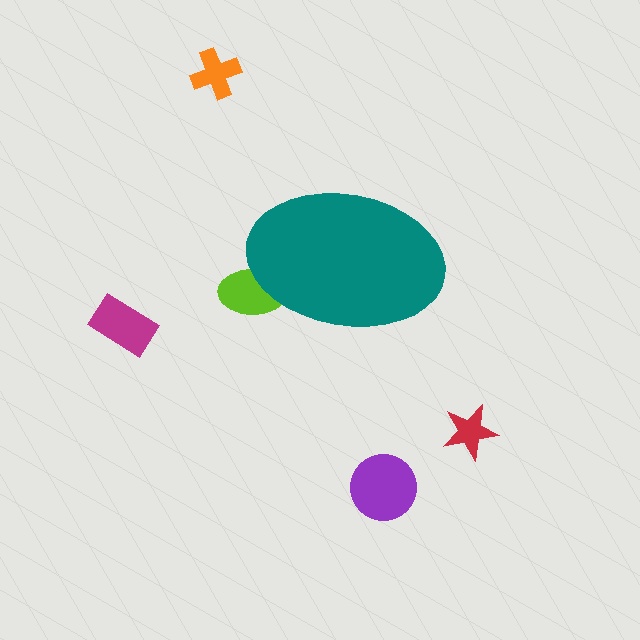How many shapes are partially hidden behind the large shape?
1 shape is partially hidden.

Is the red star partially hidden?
No, the red star is fully visible.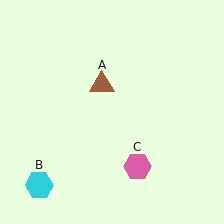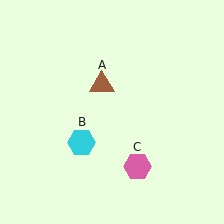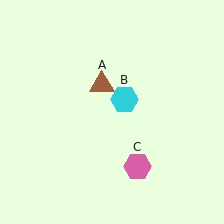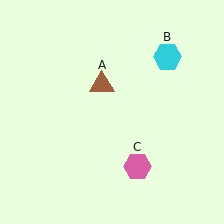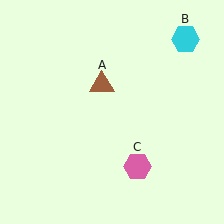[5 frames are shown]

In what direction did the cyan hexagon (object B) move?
The cyan hexagon (object B) moved up and to the right.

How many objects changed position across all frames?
1 object changed position: cyan hexagon (object B).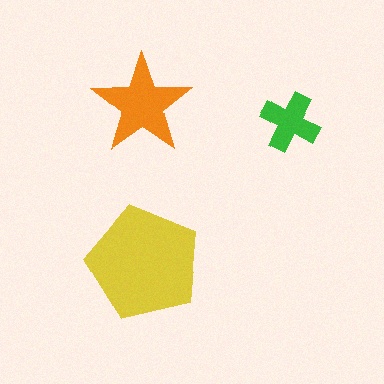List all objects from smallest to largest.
The green cross, the orange star, the yellow pentagon.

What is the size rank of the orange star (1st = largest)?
2nd.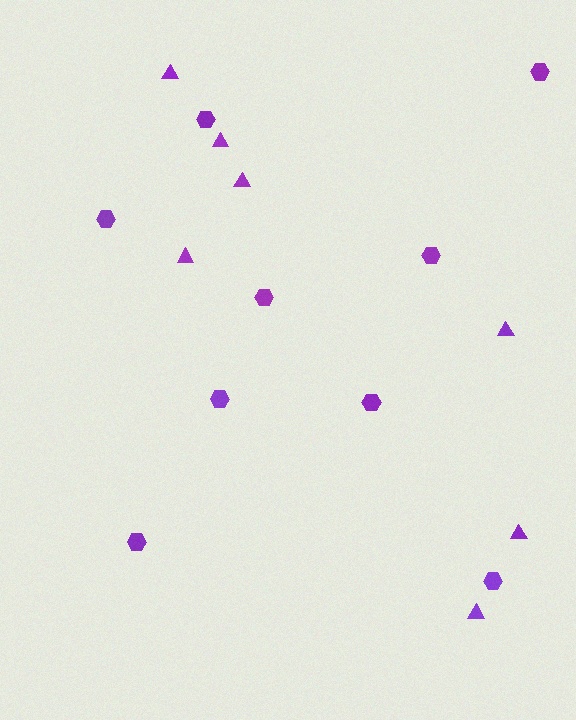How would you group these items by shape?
There are 2 groups: one group of hexagons (9) and one group of triangles (7).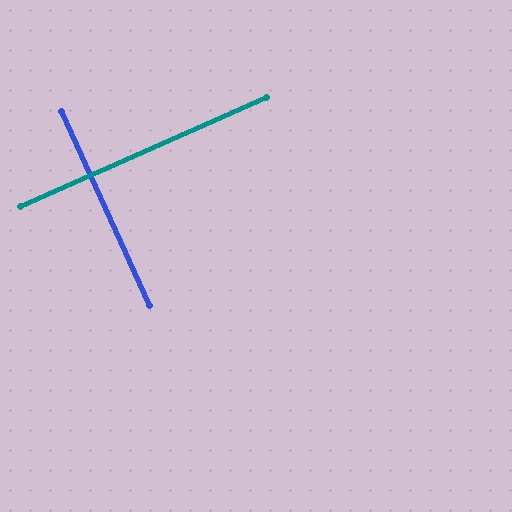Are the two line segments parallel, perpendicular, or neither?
Perpendicular — they meet at approximately 90°.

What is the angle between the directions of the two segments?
Approximately 90 degrees.